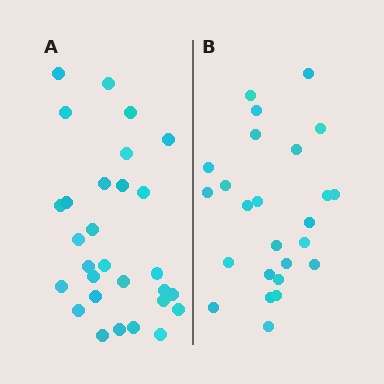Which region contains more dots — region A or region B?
Region A (the left region) has more dots.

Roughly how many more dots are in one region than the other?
Region A has about 4 more dots than region B.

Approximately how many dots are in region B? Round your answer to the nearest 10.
About 20 dots. (The exact count is 25, which rounds to 20.)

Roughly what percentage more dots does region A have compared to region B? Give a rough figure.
About 15% more.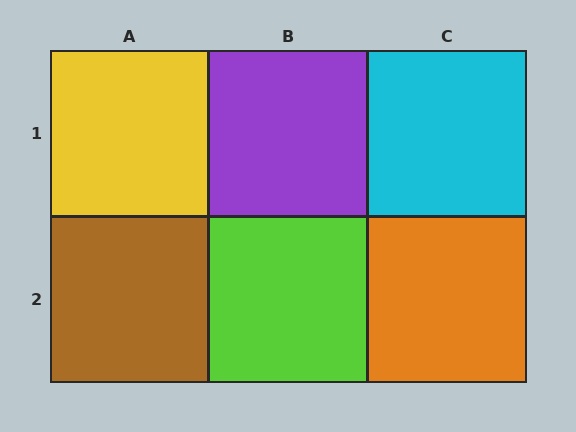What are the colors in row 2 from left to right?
Brown, lime, orange.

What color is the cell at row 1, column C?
Cyan.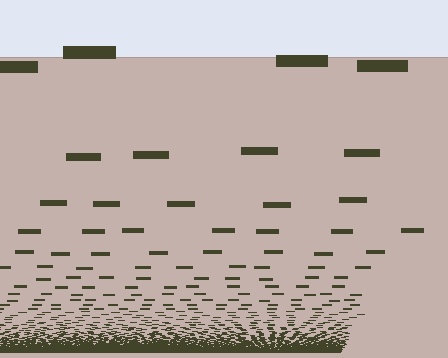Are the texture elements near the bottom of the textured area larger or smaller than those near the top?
Smaller. The gradient is inverted — elements near the bottom are smaller and denser.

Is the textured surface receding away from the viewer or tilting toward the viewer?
The surface appears to tilt toward the viewer. Texture elements get larger and sparser toward the top.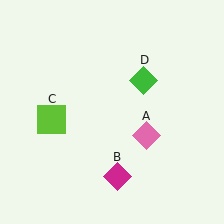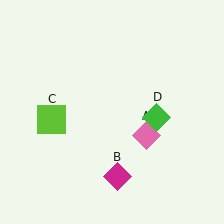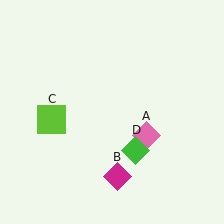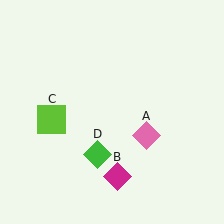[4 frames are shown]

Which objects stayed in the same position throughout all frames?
Pink diamond (object A) and magenta diamond (object B) and lime square (object C) remained stationary.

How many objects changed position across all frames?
1 object changed position: green diamond (object D).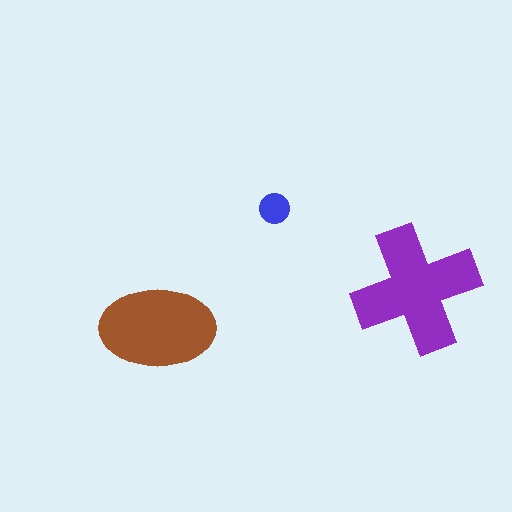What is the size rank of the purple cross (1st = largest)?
1st.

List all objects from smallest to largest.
The blue circle, the brown ellipse, the purple cross.